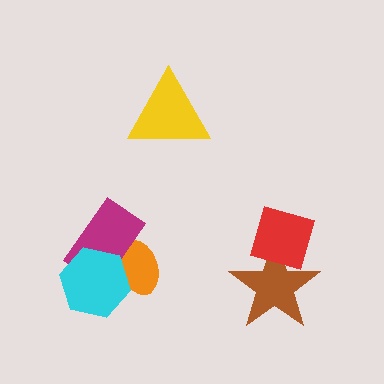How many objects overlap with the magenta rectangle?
2 objects overlap with the magenta rectangle.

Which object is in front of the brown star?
The red square is in front of the brown star.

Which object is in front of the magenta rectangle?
The cyan hexagon is in front of the magenta rectangle.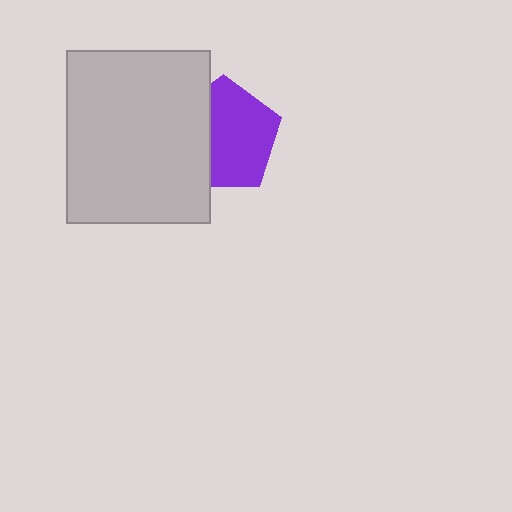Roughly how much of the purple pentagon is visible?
About half of it is visible (roughly 64%).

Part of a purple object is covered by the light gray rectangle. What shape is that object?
It is a pentagon.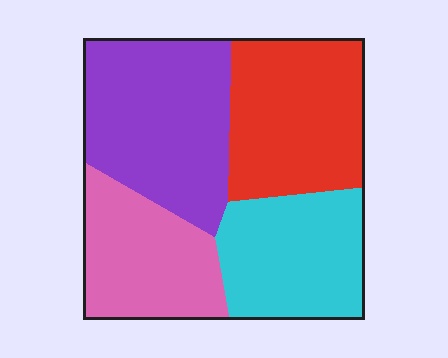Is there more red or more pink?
Red.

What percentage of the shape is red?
Red takes up about one quarter (1/4) of the shape.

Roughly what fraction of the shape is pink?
Pink covers roughly 20% of the shape.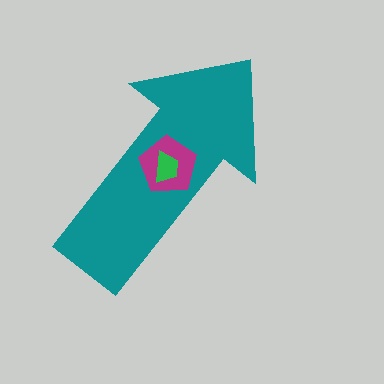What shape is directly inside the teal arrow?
The magenta pentagon.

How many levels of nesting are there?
3.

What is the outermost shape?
The teal arrow.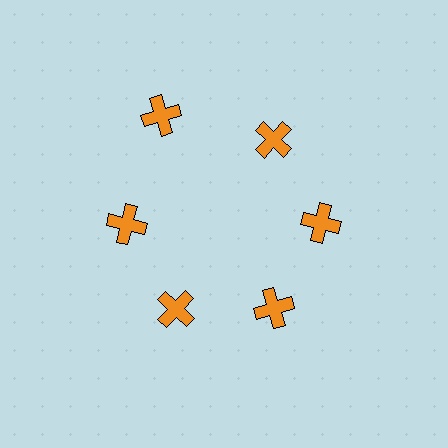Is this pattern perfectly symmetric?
No. The 6 orange crosses are arranged in a ring, but one element near the 11 o'clock position is pushed outward from the center, breaking the 6-fold rotational symmetry.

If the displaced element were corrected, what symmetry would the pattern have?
It would have 6-fold rotational symmetry — the pattern would map onto itself every 60 degrees.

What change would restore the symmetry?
The symmetry would be restored by moving it inward, back onto the ring so that all 6 crosses sit at equal angles and equal distance from the center.